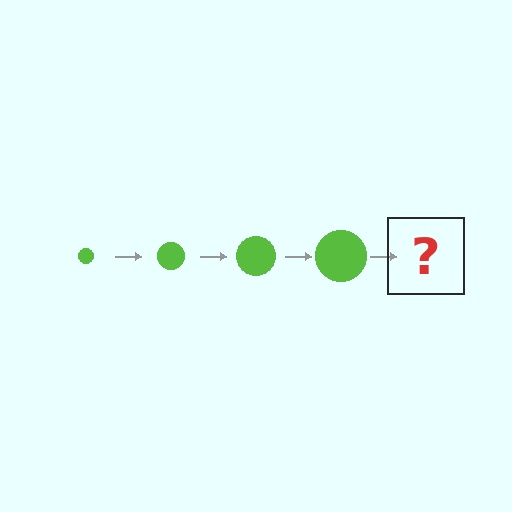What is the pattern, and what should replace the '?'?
The pattern is that the circle gets progressively larger each step. The '?' should be a lime circle, larger than the previous one.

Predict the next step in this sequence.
The next step is a lime circle, larger than the previous one.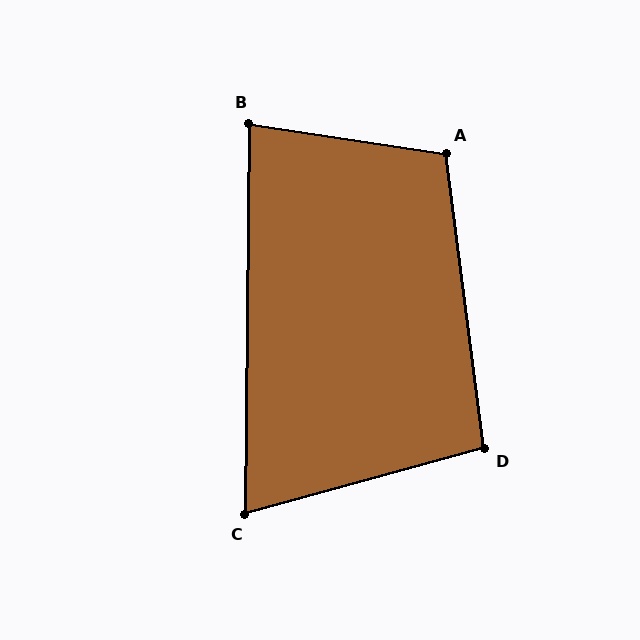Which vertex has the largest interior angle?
A, at approximately 106 degrees.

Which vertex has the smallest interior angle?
C, at approximately 74 degrees.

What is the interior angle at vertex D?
Approximately 98 degrees (obtuse).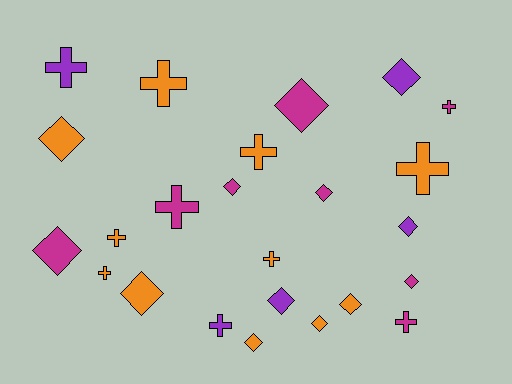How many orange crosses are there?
There are 6 orange crosses.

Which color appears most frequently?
Orange, with 11 objects.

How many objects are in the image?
There are 24 objects.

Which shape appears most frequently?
Diamond, with 13 objects.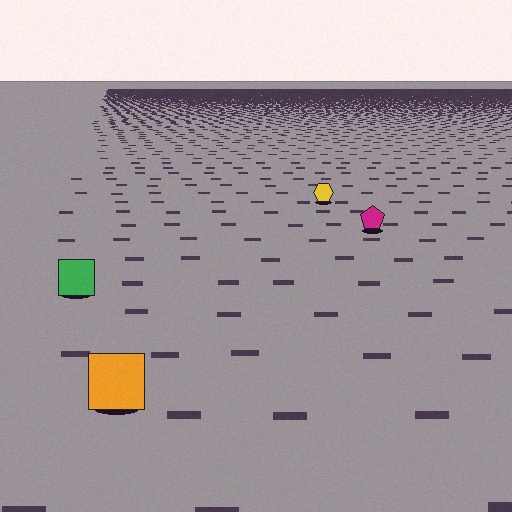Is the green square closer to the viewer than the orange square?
No. The orange square is closer — you can tell from the texture gradient: the ground texture is coarser near it.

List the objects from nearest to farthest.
From nearest to farthest: the orange square, the green square, the magenta pentagon, the yellow hexagon.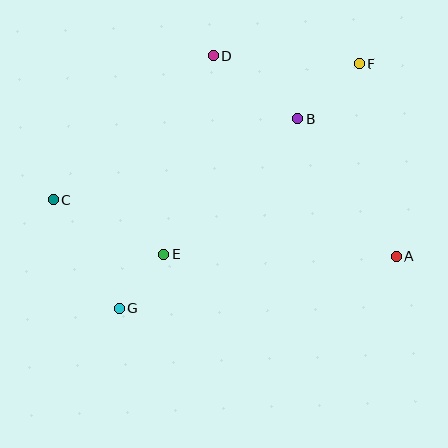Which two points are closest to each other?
Points E and G are closest to each other.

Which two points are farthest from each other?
Points A and C are farthest from each other.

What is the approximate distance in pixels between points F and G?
The distance between F and G is approximately 343 pixels.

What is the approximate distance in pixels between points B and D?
The distance between B and D is approximately 106 pixels.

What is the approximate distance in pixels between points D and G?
The distance between D and G is approximately 270 pixels.